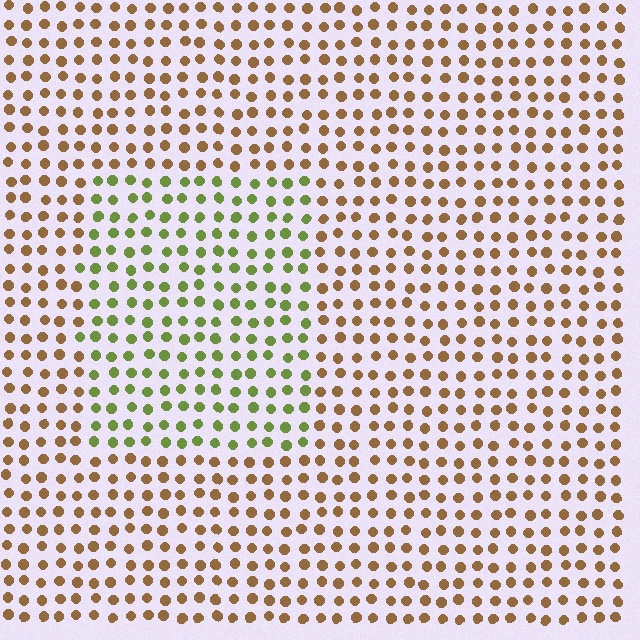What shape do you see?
I see a rectangle.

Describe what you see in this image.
The image is filled with small brown elements in a uniform arrangement. A rectangle-shaped region is visible where the elements are tinted to a slightly different hue, forming a subtle color boundary.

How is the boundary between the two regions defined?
The boundary is defined purely by a slight shift in hue (about 57 degrees). Spacing, size, and orientation are identical on both sides.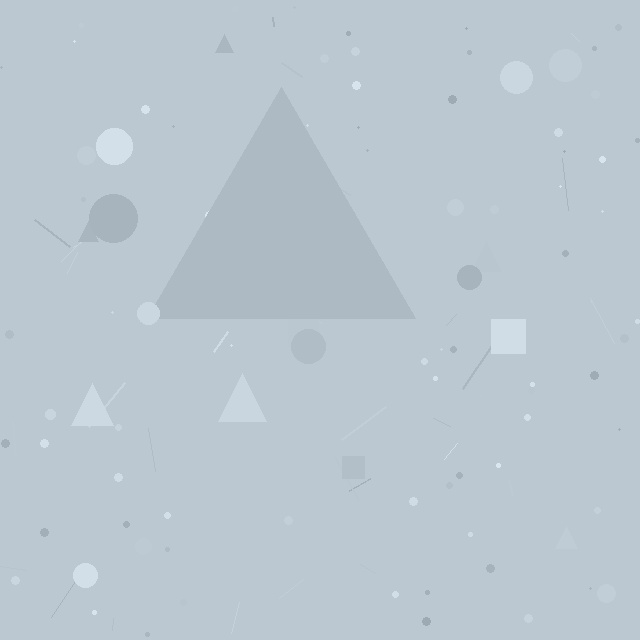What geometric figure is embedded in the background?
A triangle is embedded in the background.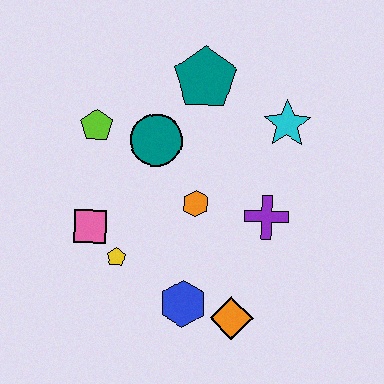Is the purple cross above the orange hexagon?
No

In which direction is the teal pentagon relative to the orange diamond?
The teal pentagon is above the orange diamond.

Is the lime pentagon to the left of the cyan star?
Yes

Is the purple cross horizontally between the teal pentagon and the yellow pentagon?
No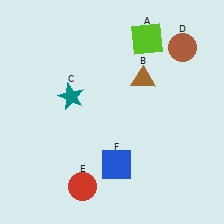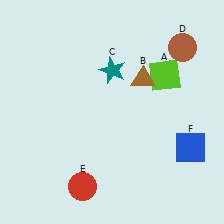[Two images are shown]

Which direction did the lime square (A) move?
The lime square (A) moved down.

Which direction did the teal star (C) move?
The teal star (C) moved right.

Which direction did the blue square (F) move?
The blue square (F) moved right.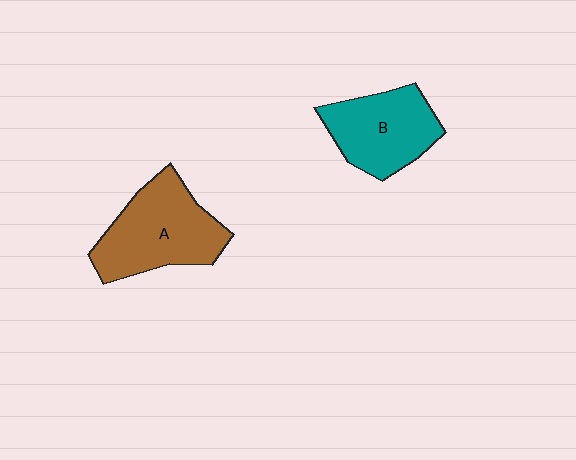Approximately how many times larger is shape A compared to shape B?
Approximately 1.2 times.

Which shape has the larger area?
Shape A (brown).